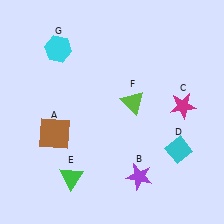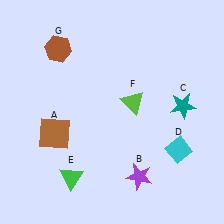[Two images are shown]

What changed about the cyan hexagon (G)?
In Image 1, G is cyan. In Image 2, it changed to brown.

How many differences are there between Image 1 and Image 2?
There are 2 differences between the two images.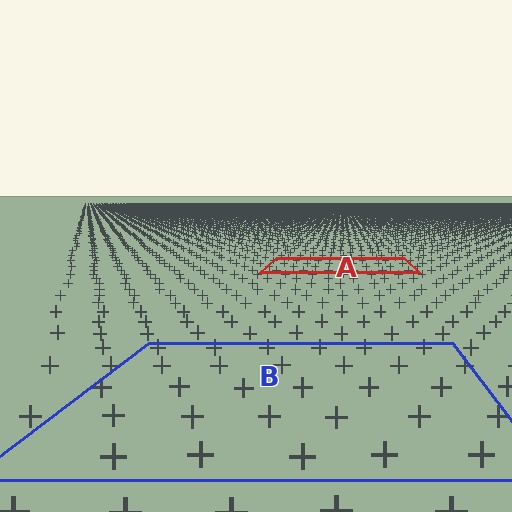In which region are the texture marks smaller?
The texture marks are smaller in region A, because it is farther away.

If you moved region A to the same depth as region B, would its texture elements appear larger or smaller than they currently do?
They would appear larger. At a closer depth, the same texture elements are projected at a bigger on-screen size.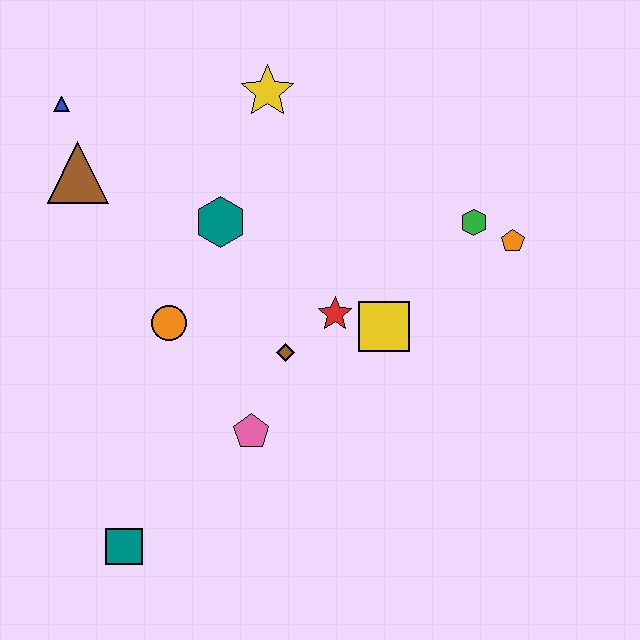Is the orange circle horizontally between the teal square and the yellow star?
Yes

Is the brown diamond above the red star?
No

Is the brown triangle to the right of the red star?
No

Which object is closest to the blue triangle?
The brown triangle is closest to the blue triangle.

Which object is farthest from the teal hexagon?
The teal square is farthest from the teal hexagon.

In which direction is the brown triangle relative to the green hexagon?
The brown triangle is to the left of the green hexagon.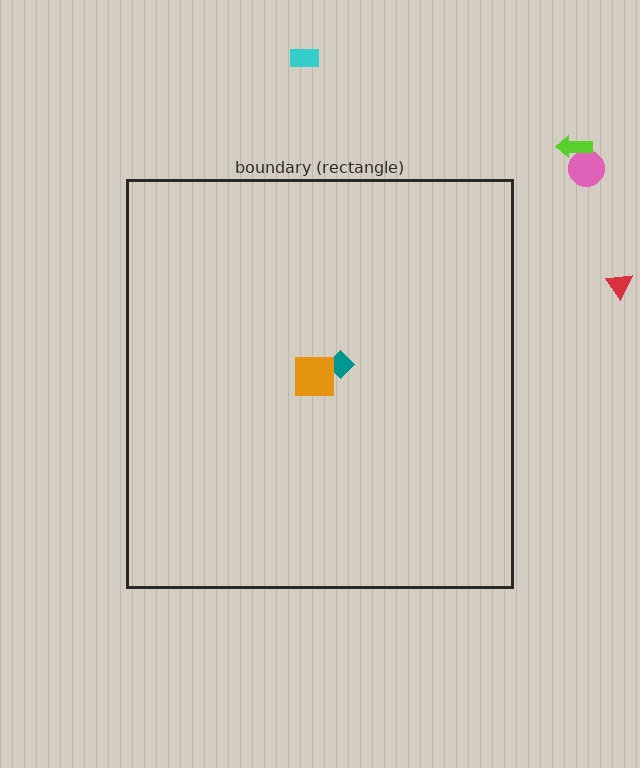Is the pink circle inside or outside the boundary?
Outside.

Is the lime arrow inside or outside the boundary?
Outside.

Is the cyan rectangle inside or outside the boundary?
Outside.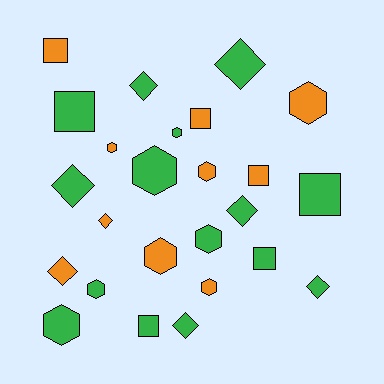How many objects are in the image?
There are 25 objects.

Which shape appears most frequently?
Hexagon, with 10 objects.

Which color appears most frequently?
Green, with 15 objects.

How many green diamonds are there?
There are 6 green diamonds.